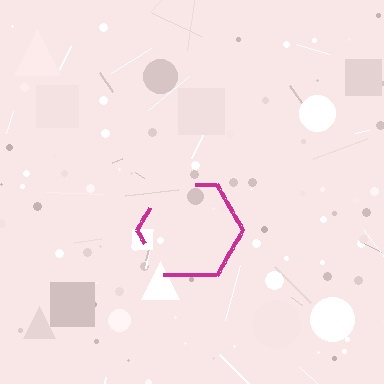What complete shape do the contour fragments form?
The contour fragments form a hexagon.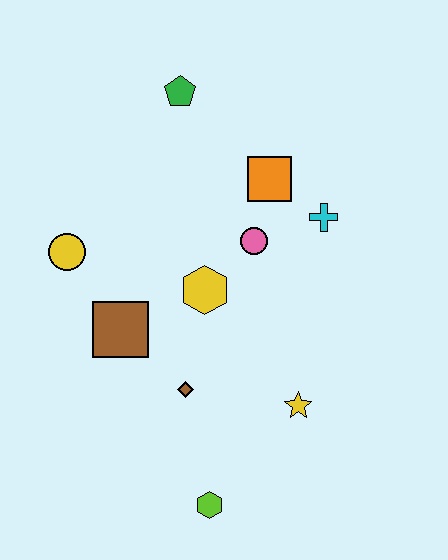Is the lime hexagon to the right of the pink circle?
No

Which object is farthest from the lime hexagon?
The green pentagon is farthest from the lime hexagon.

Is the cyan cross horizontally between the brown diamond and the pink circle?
No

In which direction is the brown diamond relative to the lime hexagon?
The brown diamond is above the lime hexagon.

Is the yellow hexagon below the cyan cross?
Yes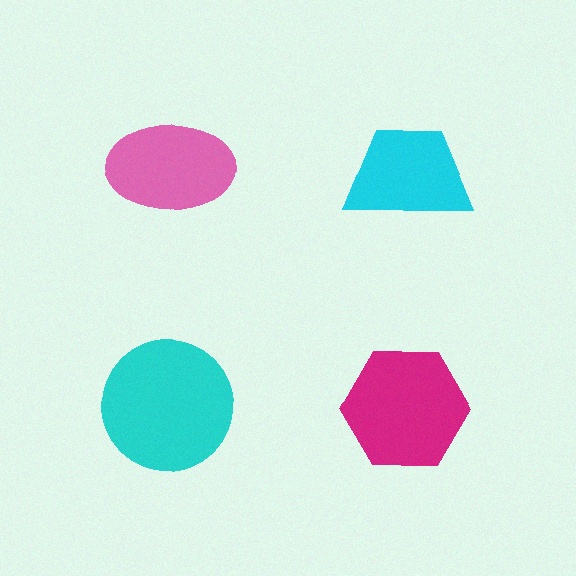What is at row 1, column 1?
A pink ellipse.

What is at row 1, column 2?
A cyan trapezoid.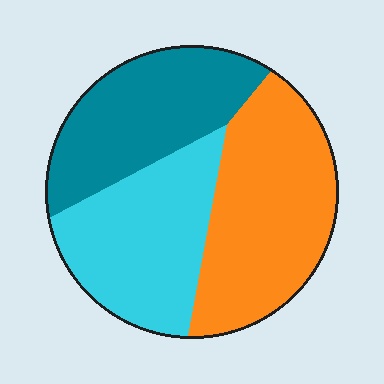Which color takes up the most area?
Orange, at roughly 40%.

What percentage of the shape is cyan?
Cyan takes up about one third (1/3) of the shape.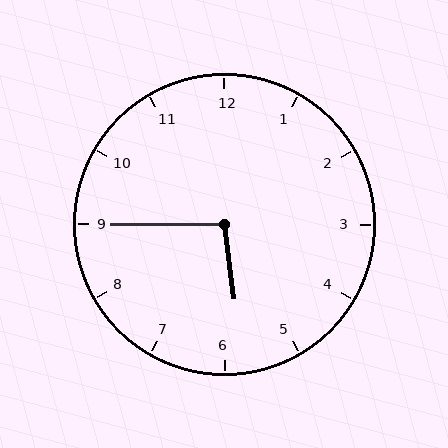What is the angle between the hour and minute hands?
Approximately 98 degrees.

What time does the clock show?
5:45.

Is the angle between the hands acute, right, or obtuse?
It is obtuse.